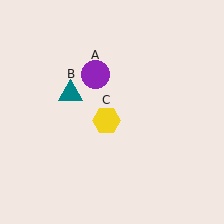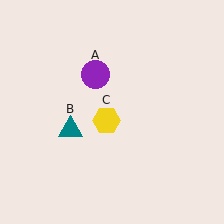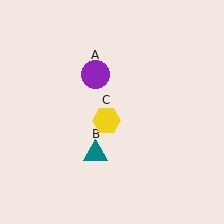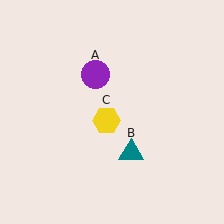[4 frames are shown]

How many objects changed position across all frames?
1 object changed position: teal triangle (object B).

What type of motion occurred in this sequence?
The teal triangle (object B) rotated counterclockwise around the center of the scene.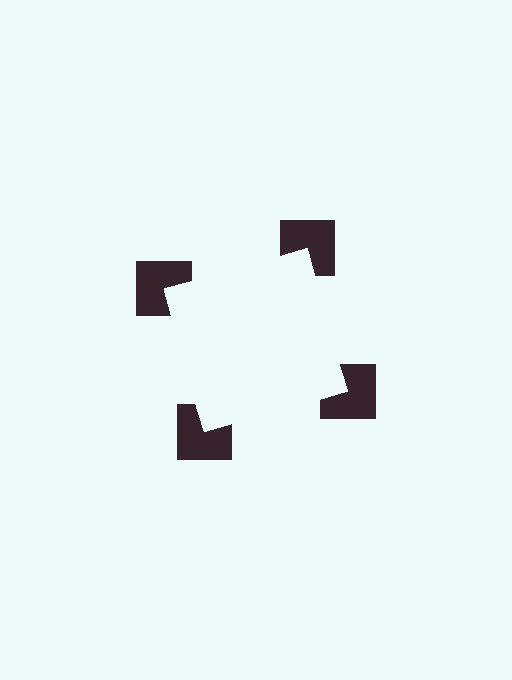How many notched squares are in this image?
There are 4 — one at each vertex of the illusory square.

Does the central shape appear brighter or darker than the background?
It typically appears slightly brighter than the background, even though no actual brightness change is drawn.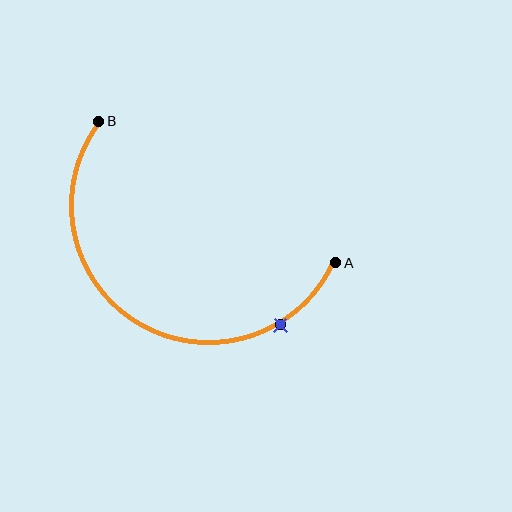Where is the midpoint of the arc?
The arc midpoint is the point on the curve farthest from the straight line joining A and B. It sits below that line.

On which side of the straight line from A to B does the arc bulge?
The arc bulges below the straight line connecting A and B.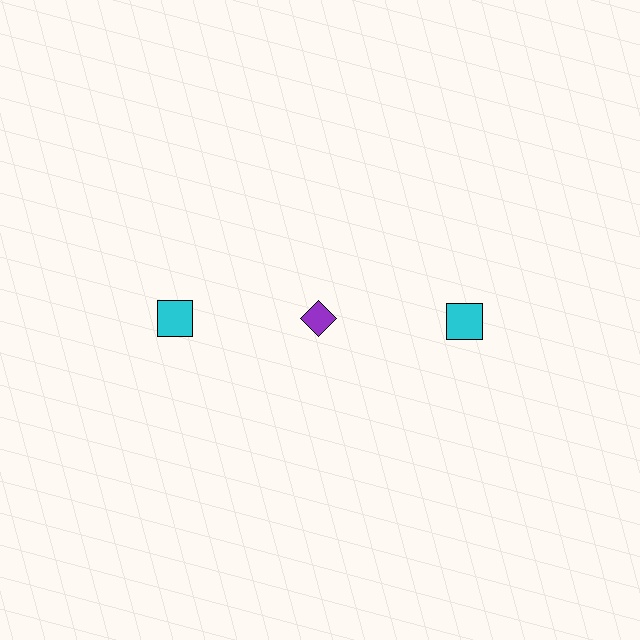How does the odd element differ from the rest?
It differs in both color (purple instead of cyan) and shape (diamond instead of square).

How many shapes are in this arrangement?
There are 3 shapes arranged in a grid pattern.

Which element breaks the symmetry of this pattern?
The purple diamond in the top row, second from left column breaks the symmetry. All other shapes are cyan squares.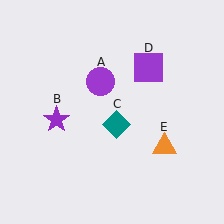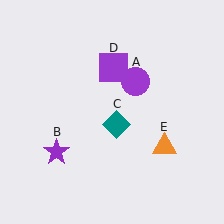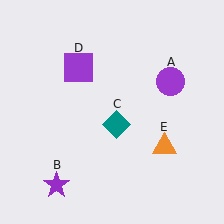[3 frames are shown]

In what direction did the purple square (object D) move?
The purple square (object D) moved left.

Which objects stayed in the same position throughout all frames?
Teal diamond (object C) and orange triangle (object E) remained stationary.